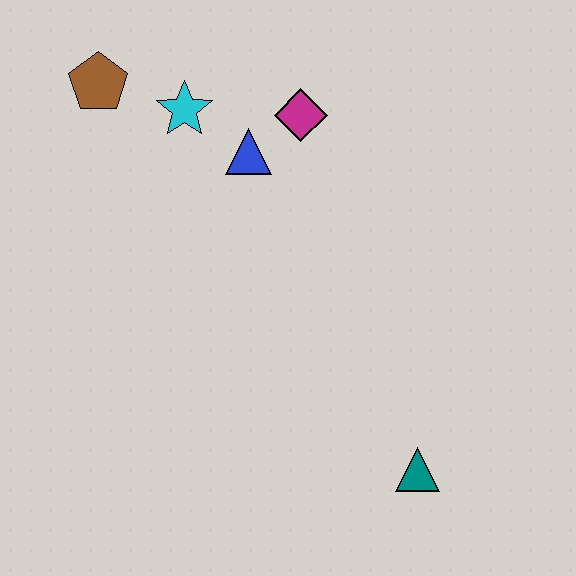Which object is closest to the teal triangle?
The blue triangle is closest to the teal triangle.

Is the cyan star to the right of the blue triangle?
No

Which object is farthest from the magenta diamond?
The teal triangle is farthest from the magenta diamond.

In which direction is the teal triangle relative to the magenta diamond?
The teal triangle is below the magenta diamond.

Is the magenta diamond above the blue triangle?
Yes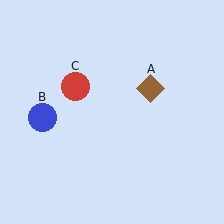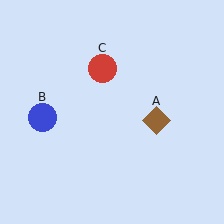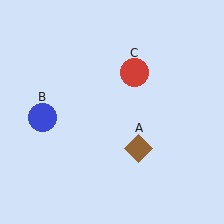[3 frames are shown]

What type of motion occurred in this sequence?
The brown diamond (object A), red circle (object C) rotated clockwise around the center of the scene.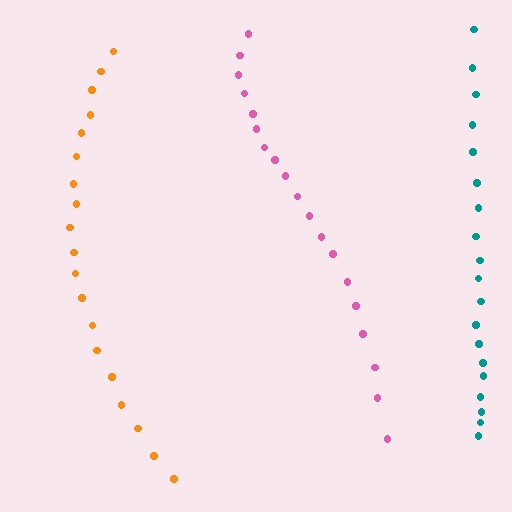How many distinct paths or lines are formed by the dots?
There are 3 distinct paths.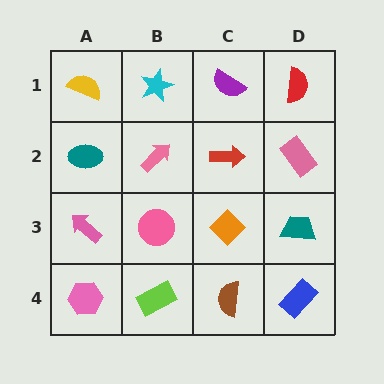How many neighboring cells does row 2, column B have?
4.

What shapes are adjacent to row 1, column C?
A red arrow (row 2, column C), a cyan star (row 1, column B), a red semicircle (row 1, column D).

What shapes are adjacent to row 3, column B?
A pink arrow (row 2, column B), a lime rectangle (row 4, column B), a pink arrow (row 3, column A), an orange diamond (row 3, column C).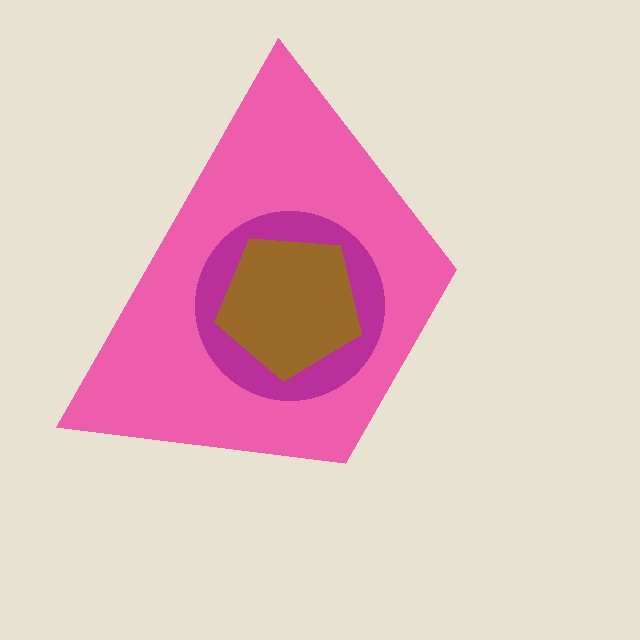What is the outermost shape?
The pink trapezoid.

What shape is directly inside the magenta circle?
The brown pentagon.